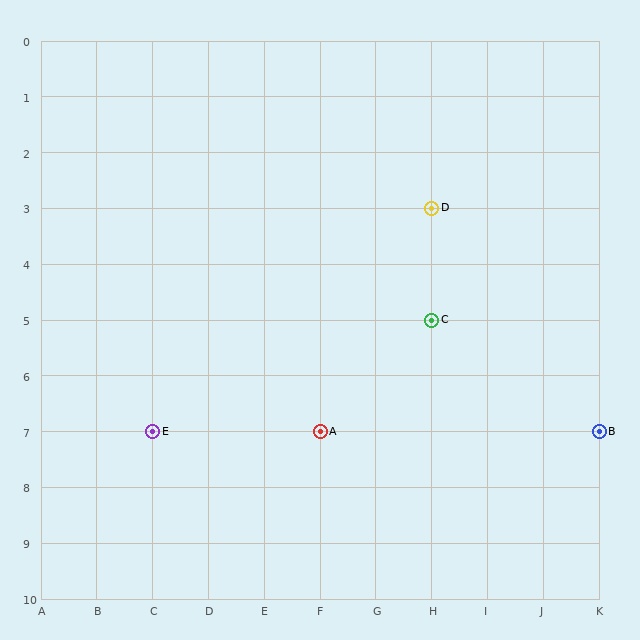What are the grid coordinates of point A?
Point A is at grid coordinates (F, 7).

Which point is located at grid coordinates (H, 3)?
Point D is at (H, 3).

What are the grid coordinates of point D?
Point D is at grid coordinates (H, 3).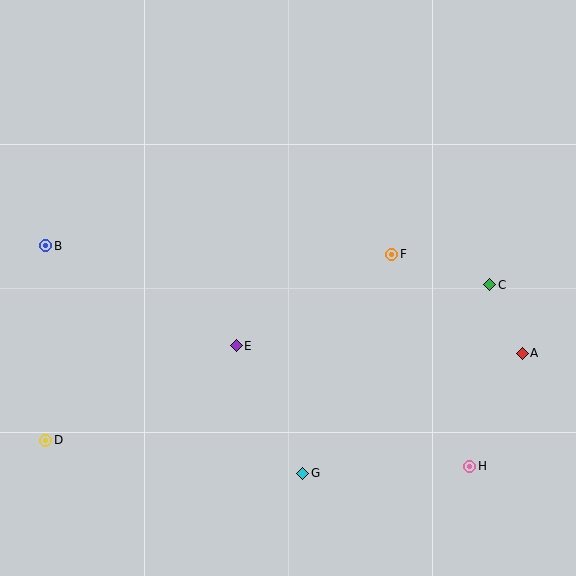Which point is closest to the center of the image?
Point E at (236, 346) is closest to the center.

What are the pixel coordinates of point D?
Point D is at (46, 440).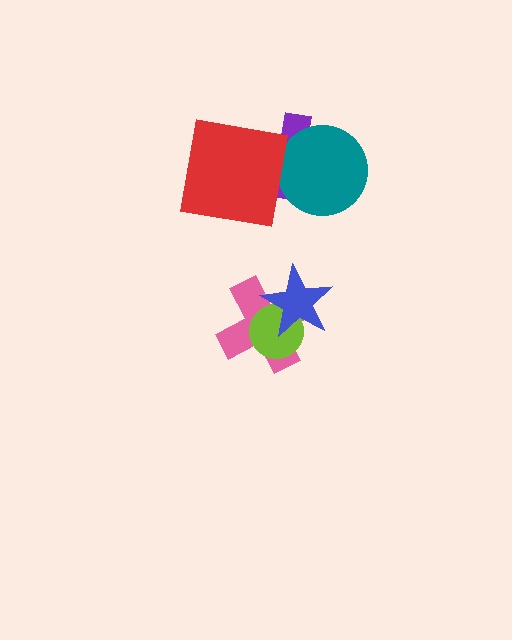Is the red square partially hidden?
No, no other shape covers it.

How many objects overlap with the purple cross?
2 objects overlap with the purple cross.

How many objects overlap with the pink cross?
2 objects overlap with the pink cross.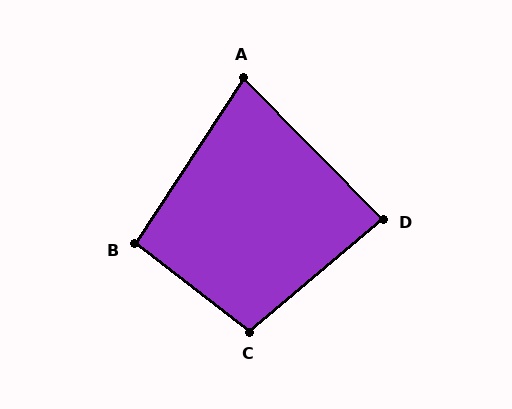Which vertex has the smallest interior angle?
A, at approximately 78 degrees.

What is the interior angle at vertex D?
Approximately 86 degrees (approximately right).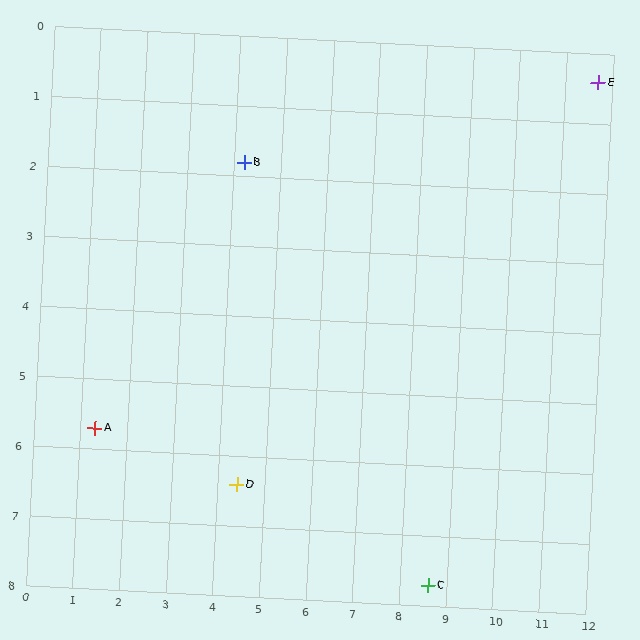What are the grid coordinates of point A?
Point A is at approximately (1.3, 5.7).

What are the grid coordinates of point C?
Point C is at approximately (8.6, 7.7).